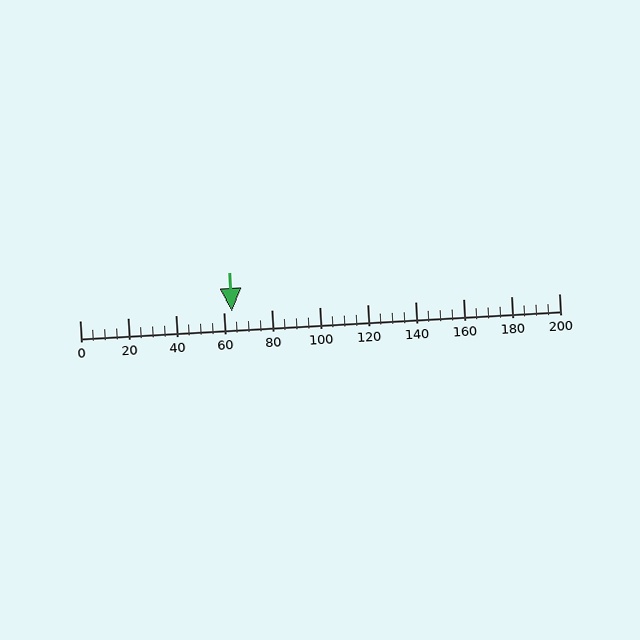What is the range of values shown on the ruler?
The ruler shows values from 0 to 200.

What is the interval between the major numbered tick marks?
The major tick marks are spaced 20 units apart.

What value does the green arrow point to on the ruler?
The green arrow points to approximately 64.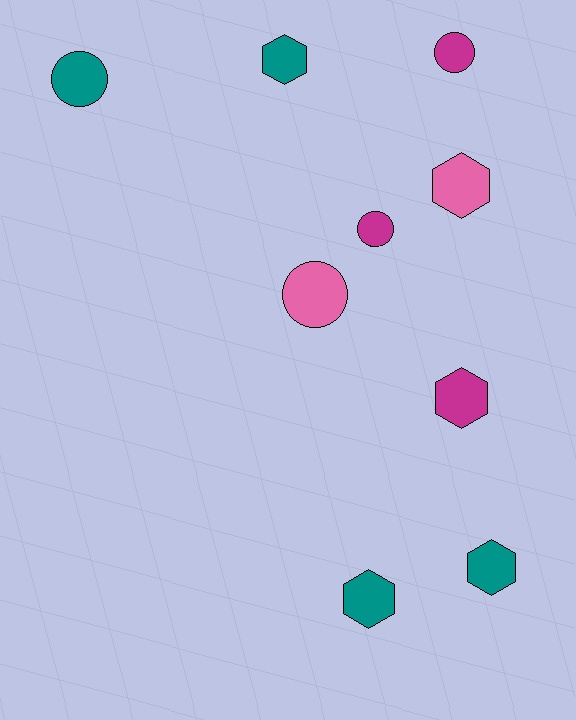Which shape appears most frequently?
Hexagon, with 5 objects.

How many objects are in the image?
There are 9 objects.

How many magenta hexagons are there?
There is 1 magenta hexagon.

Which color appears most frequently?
Teal, with 4 objects.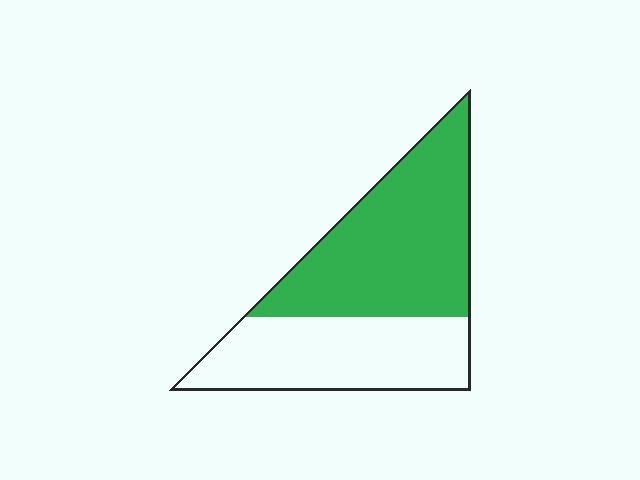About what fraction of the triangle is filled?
About three fifths (3/5).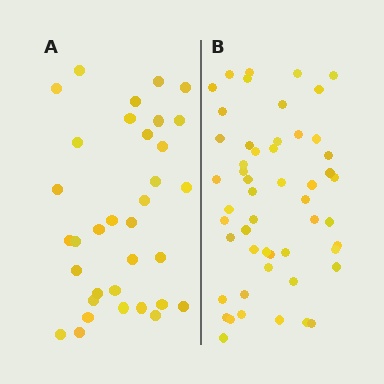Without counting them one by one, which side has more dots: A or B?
Region B (the right region) has more dots.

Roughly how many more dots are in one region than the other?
Region B has approximately 20 more dots than region A.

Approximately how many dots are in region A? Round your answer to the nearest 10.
About 30 dots. (The exact count is 34, which rounds to 30.)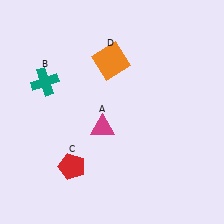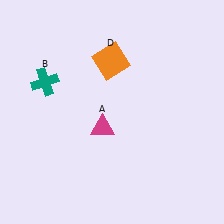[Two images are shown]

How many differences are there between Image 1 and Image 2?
There is 1 difference between the two images.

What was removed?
The red pentagon (C) was removed in Image 2.